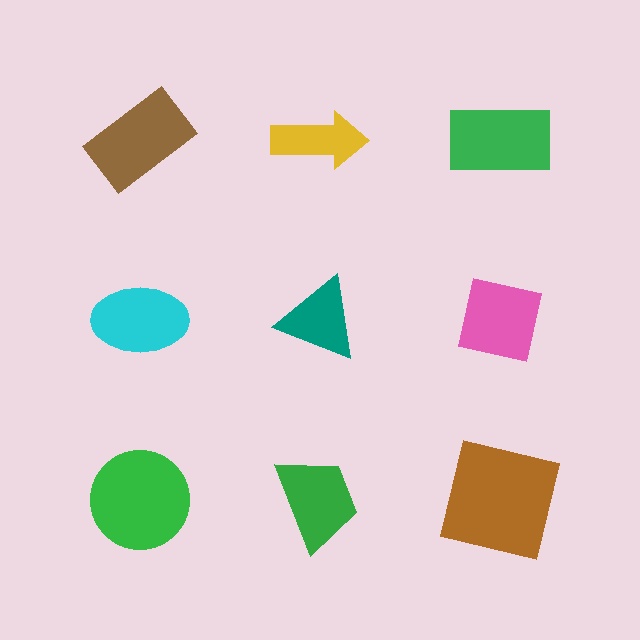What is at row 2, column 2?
A teal triangle.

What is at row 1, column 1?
A brown rectangle.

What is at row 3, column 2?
A green trapezoid.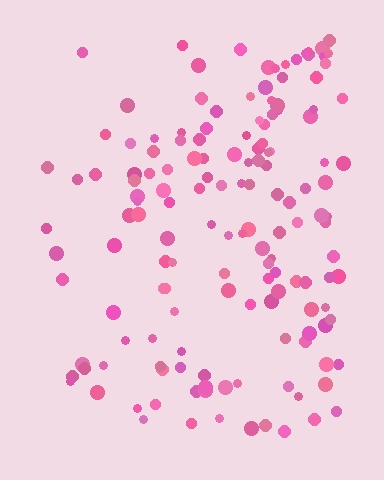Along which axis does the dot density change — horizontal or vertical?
Horizontal.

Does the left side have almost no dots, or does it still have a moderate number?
Still a moderate number, just noticeably fewer than the right.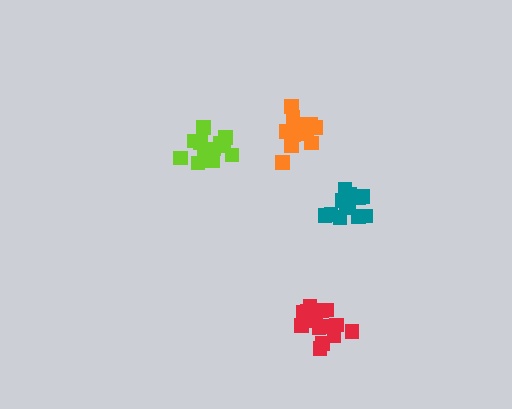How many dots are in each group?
Group 1: 15 dots, Group 2: 18 dots, Group 3: 15 dots, Group 4: 13 dots (61 total).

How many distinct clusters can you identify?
There are 4 distinct clusters.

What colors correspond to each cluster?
The clusters are colored: teal, red, lime, orange.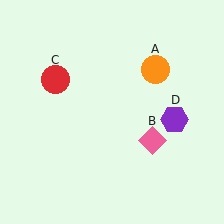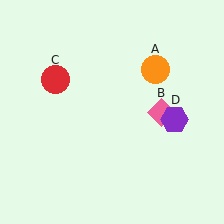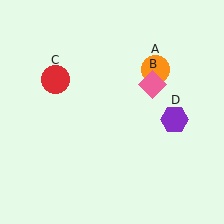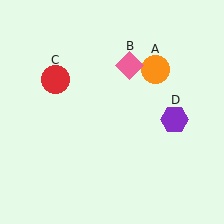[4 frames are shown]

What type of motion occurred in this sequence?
The pink diamond (object B) rotated counterclockwise around the center of the scene.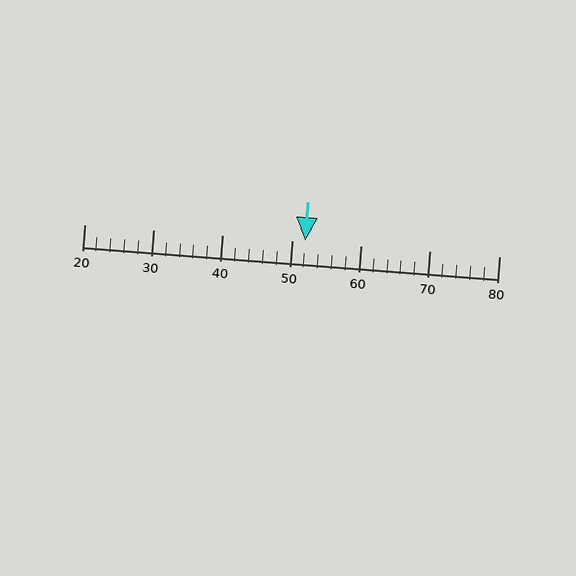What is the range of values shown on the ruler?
The ruler shows values from 20 to 80.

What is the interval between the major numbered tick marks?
The major tick marks are spaced 10 units apart.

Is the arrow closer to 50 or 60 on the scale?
The arrow is closer to 50.